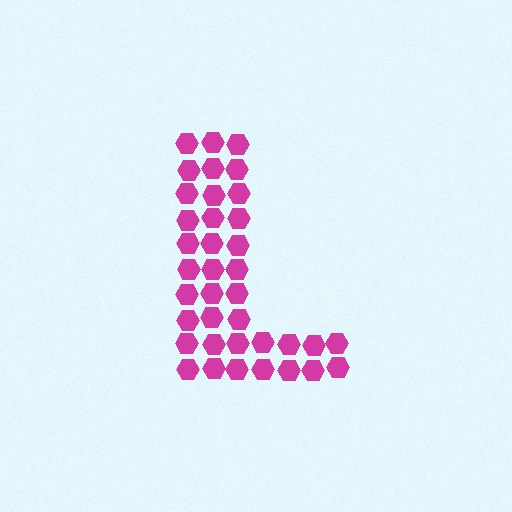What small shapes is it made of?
It is made of small hexagons.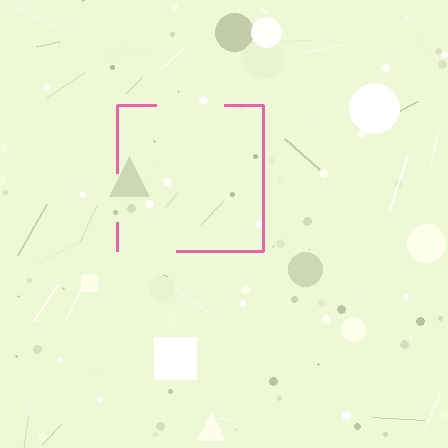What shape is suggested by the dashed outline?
The dashed outline suggests a square.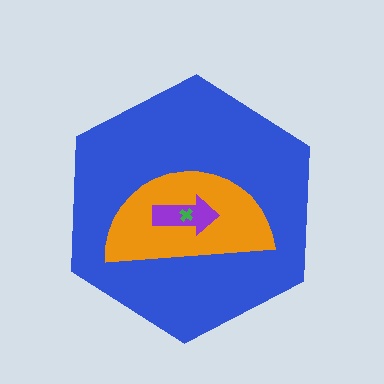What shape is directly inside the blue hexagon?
The orange semicircle.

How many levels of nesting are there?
4.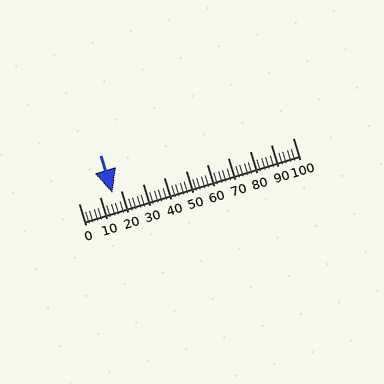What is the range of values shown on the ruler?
The ruler shows values from 0 to 100.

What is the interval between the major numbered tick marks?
The major tick marks are spaced 10 units apart.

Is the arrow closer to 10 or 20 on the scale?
The arrow is closer to 20.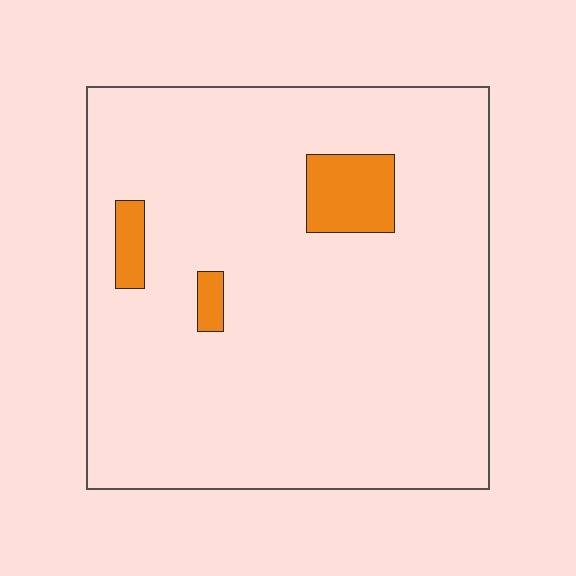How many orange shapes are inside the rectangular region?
3.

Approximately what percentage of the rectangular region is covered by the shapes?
Approximately 5%.